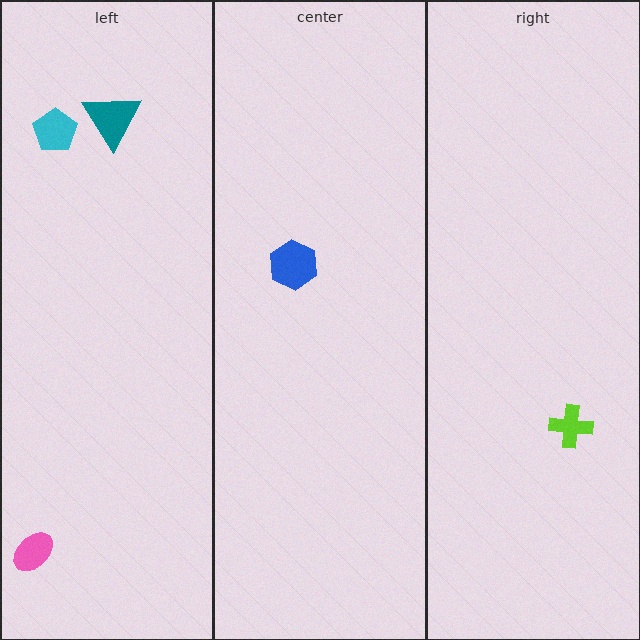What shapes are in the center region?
The blue hexagon.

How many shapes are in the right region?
1.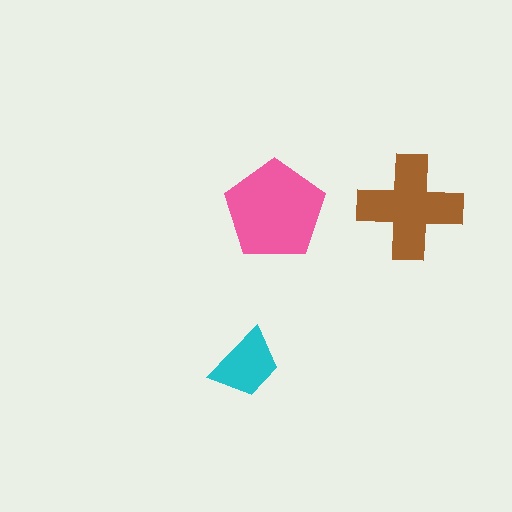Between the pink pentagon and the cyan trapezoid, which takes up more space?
The pink pentagon.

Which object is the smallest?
The cyan trapezoid.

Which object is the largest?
The pink pentagon.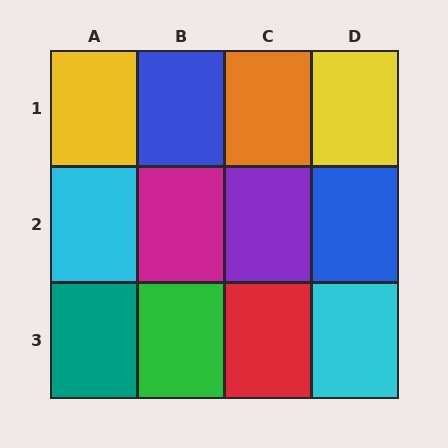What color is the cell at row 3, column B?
Green.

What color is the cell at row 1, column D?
Yellow.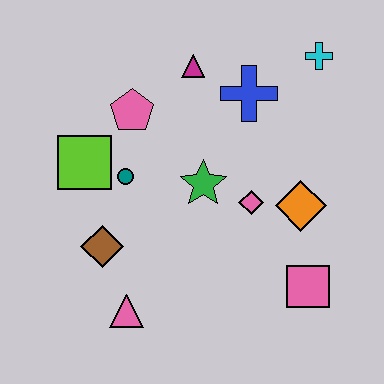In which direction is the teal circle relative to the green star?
The teal circle is to the left of the green star.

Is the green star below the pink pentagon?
Yes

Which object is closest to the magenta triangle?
The blue cross is closest to the magenta triangle.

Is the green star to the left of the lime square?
No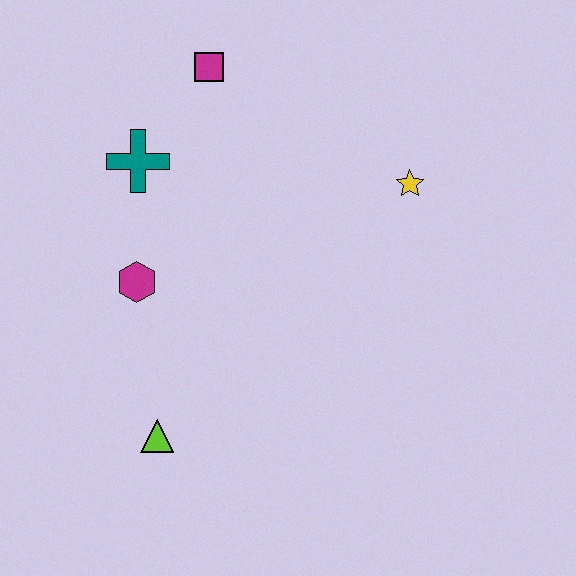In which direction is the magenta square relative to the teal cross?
The magenta square is above the teal cross.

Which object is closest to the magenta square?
The teal cross is closest to the magenta square.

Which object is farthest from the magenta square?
The lime triangle is farthest from the magenta square.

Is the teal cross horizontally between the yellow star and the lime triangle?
No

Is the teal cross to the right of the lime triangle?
No